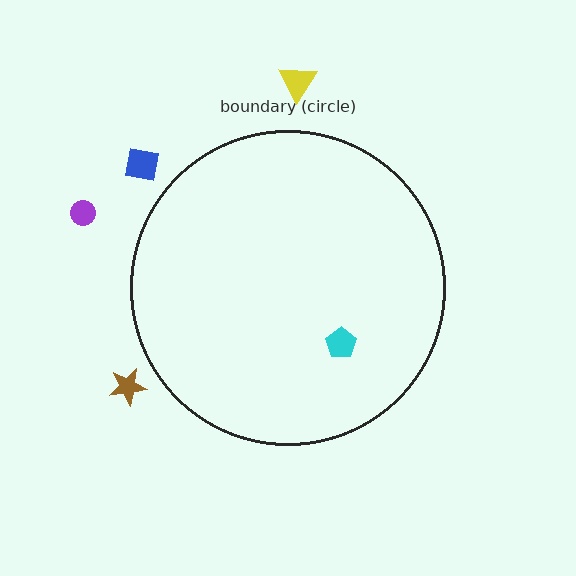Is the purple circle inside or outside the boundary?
Outside.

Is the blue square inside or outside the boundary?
Outside.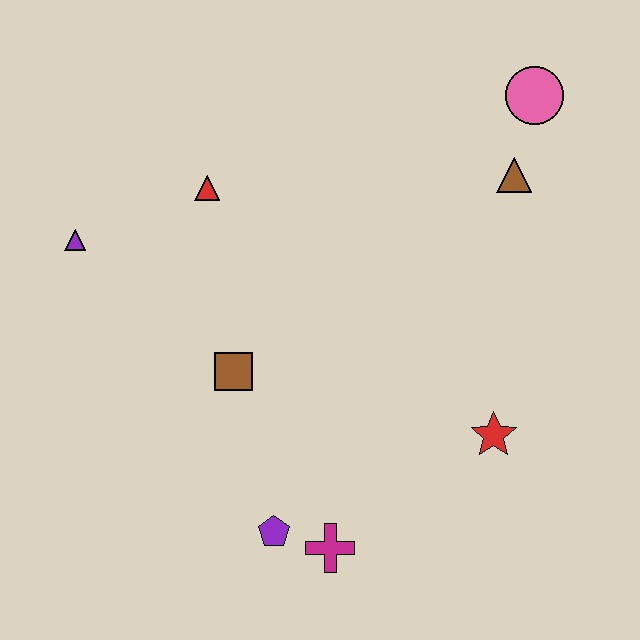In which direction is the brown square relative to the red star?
The brown square is to the left of the red star.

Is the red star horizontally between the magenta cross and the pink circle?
Yes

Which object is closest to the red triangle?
The purple triangle is closest to the red triangle.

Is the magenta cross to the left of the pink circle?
Yes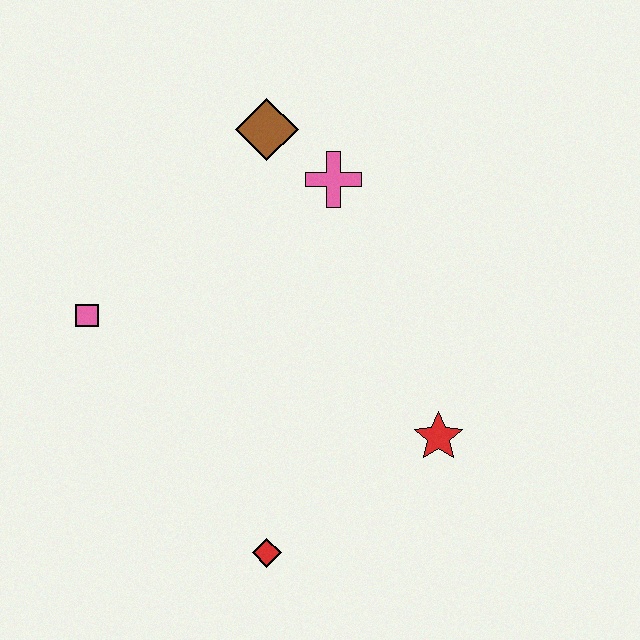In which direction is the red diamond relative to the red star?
The red diamond is to the left of the red star.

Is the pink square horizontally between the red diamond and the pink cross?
No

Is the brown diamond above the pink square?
Yes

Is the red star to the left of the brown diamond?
No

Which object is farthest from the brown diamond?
The red diamond is farthest from the brown diamond.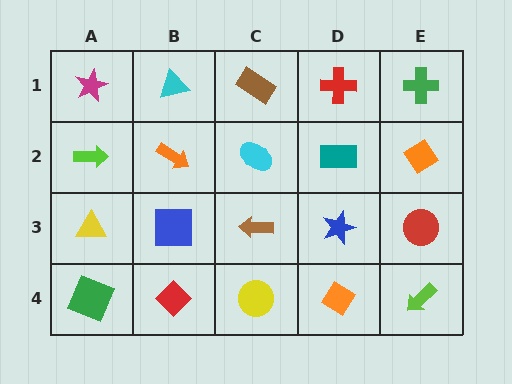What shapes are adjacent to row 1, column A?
A lime arrow (row 2, column A), a cyan triangle (row 1, column B).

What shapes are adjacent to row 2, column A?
A magenta star (row 1, column A), a yellow triangle (row 3, column A), an orange arrow (row 2, column B).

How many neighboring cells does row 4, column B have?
3.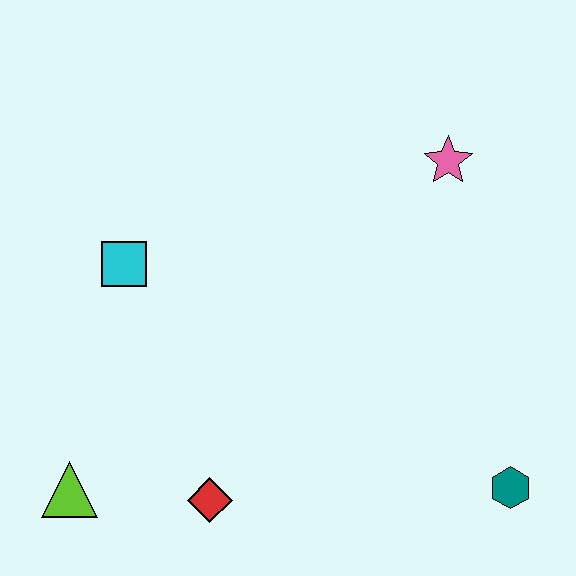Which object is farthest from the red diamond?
The pink star is farthest from the red diamond.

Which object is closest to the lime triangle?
The red diamond is closest to the lime triangle.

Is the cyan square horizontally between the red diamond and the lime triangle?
Yes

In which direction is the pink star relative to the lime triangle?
The pink star is to the right of the lime triangle.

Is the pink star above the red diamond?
Yes